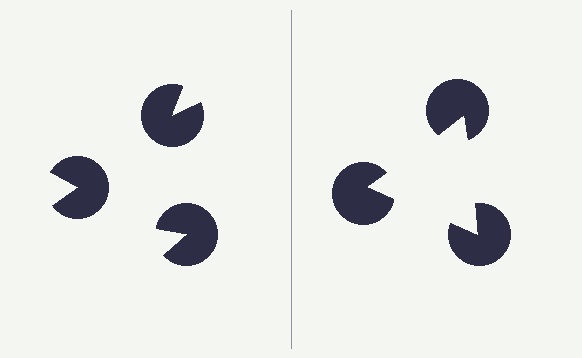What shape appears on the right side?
An illusory triangle.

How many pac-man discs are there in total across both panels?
6 — 3 on each side.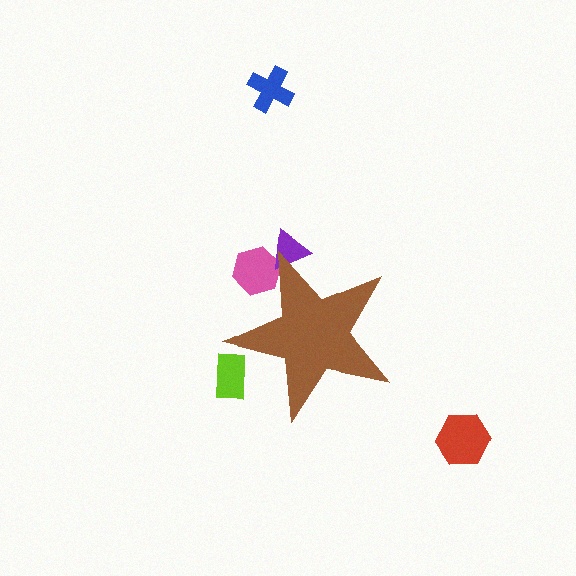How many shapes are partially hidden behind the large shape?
3 shapes are partially hidden.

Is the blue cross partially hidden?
No, the blue cross is fully visible.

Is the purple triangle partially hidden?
Yes, the purple triangle is partially hidden behind the brown star.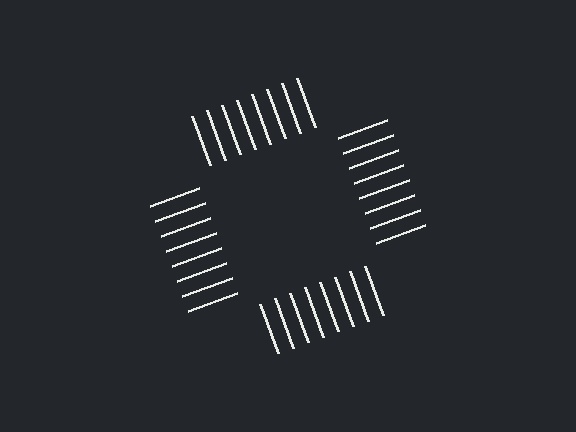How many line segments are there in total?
32 — 8 along each of the 4 edges.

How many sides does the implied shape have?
4 sides — the line-ends trace a square.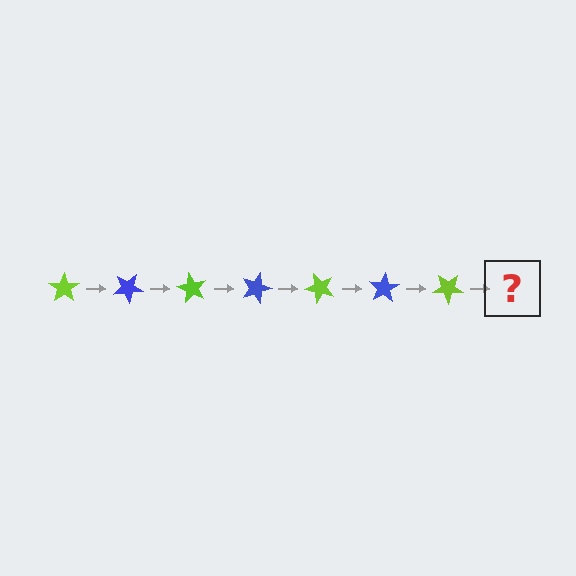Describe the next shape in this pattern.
It should be a blue star, rotated 210 degrees from the start.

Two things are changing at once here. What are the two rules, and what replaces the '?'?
The two rules are that it rotates 30 degrees each step and the color cycles through lime and blue. The '?' should be a blue star, rotated 210 degrees from the start.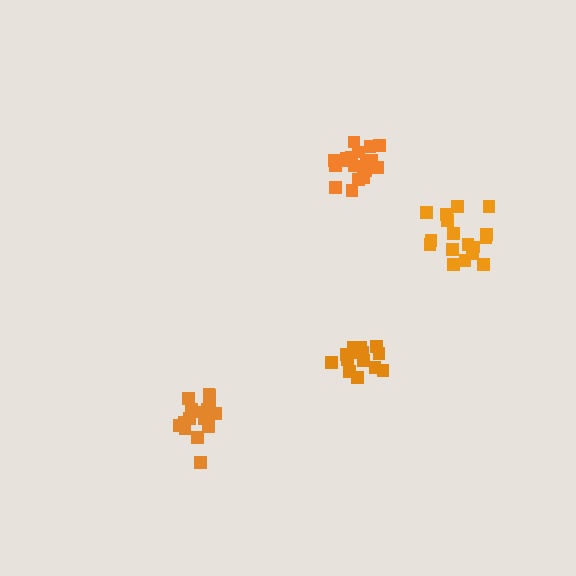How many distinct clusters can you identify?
There are 4 distinct clusters.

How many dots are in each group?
Group 1: 16 dots, Group 2: 17 dots, Group 3: 17 dots, Group 4: 18 dots (68 total).